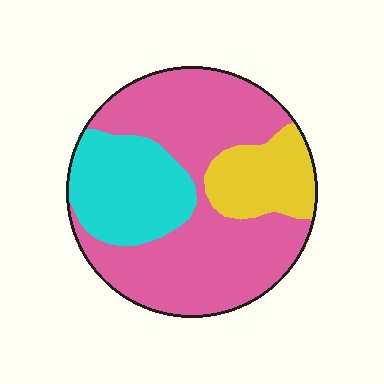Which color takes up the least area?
Yellow, at roughly 15%.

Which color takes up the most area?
Pink, at roughly 60%.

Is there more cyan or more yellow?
Cyan.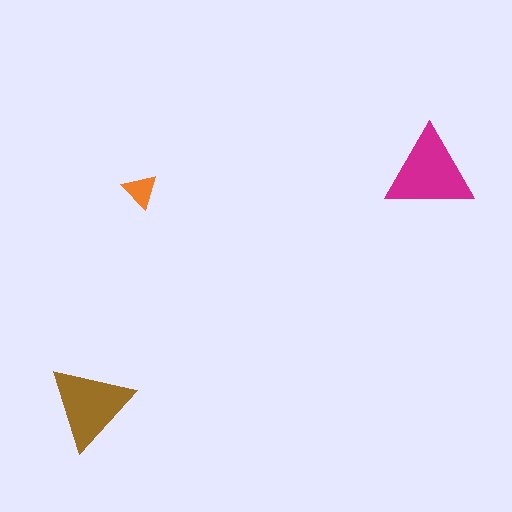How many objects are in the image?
There are 3 objects in the image.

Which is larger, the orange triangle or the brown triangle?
The brown one.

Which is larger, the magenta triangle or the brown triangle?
The magenta one.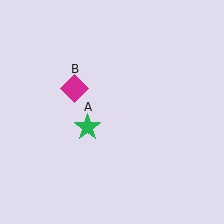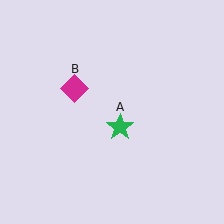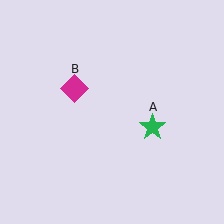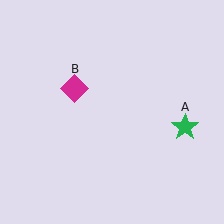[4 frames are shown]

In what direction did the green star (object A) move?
The green star (object A) moved right.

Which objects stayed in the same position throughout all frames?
Magenta diamond (object B) remained stationary.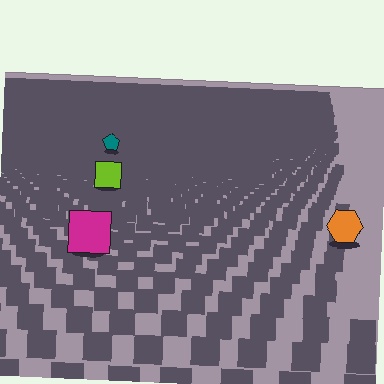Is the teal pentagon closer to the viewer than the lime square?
No. The lime square is closer — you can tell from the texture gradient: the ground texture is coarser near it.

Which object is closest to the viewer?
The magenta square is closest. The texture marks near it are larger and more spread out.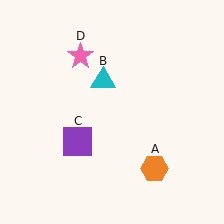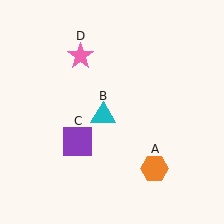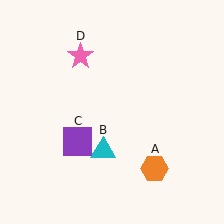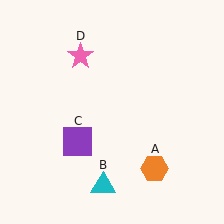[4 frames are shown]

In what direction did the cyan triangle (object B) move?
The cyan triangle (object B) moved down.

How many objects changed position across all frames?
1 object changed position: cyan triangle (object B).